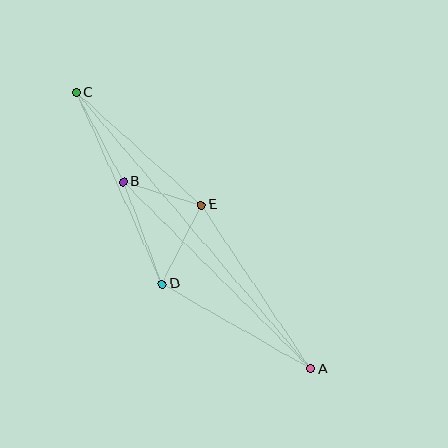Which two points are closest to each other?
Points B and E are closest to each other.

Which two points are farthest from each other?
Points A and C are farthest from each other.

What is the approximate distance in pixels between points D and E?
The distance between D and E is approximately 88 pixels.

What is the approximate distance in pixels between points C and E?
The distance between C and E is approximately 168 pixels.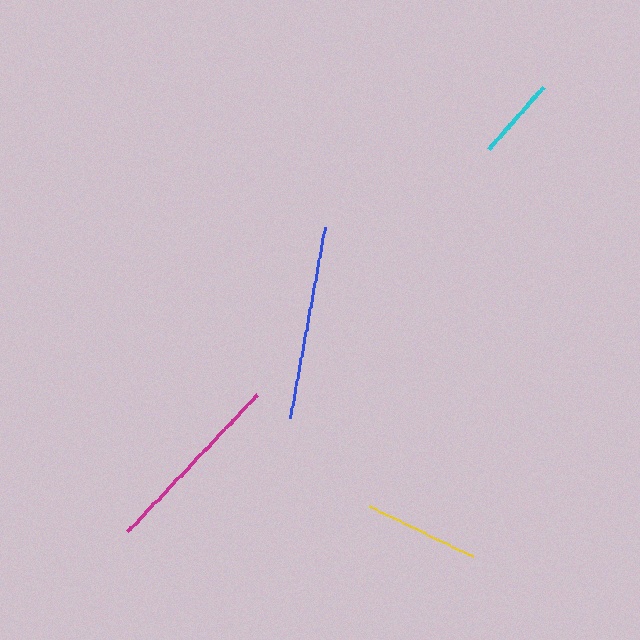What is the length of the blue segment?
The blue segment is approximately 193 pixels long.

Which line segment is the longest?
The blue line is the longest at approximately 193 pixels.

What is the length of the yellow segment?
The yellow segment is approximately 114 pixels long.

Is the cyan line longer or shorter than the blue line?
The blue line is longer than the cyan line.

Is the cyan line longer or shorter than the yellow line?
The yellow line is longer than the cyan line.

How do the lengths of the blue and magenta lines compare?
The blue and magenta lines are approximately the same length.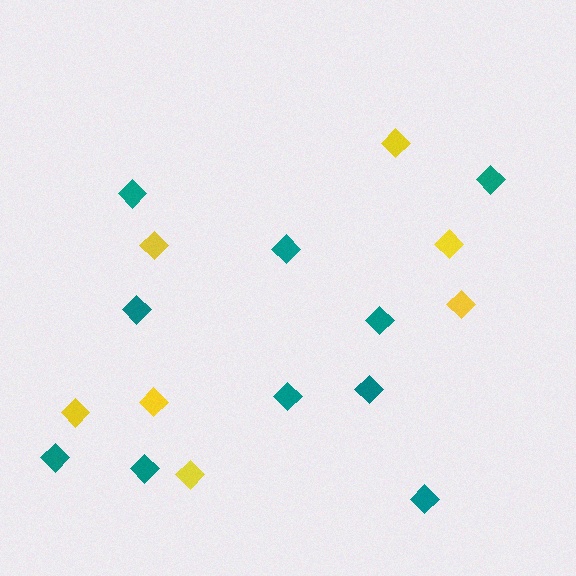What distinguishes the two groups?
There are 2 groups: one group of yellow diamonds (7) and one group of teal diamonds (10).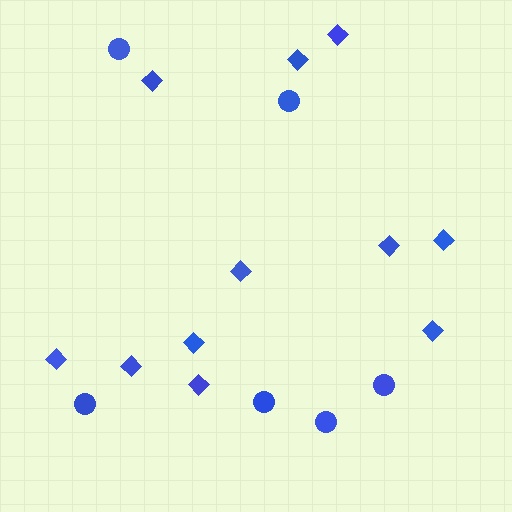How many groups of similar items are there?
There are 2 groups: one group of diamonds (11) and one group of circles (6).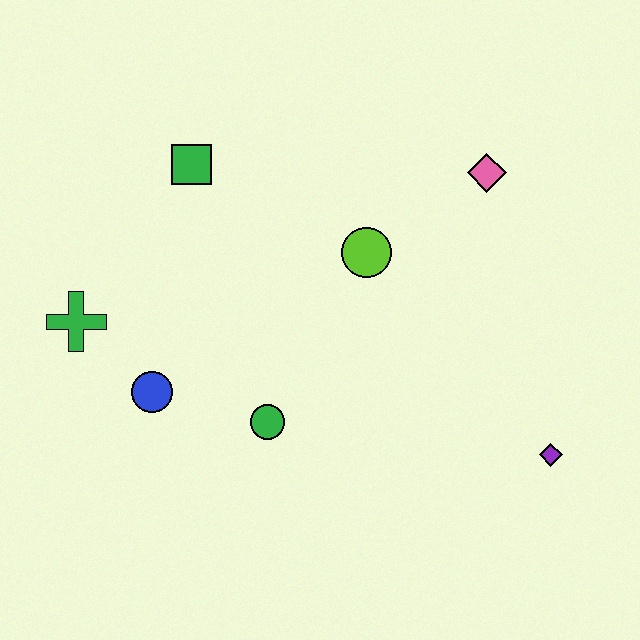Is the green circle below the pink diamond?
Yes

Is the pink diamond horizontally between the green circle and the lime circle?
No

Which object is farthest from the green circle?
The pink diamond is farthest from the green circle.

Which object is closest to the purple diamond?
The lime circle is closest to the purple diamond.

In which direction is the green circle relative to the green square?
The green circle is below the green square.